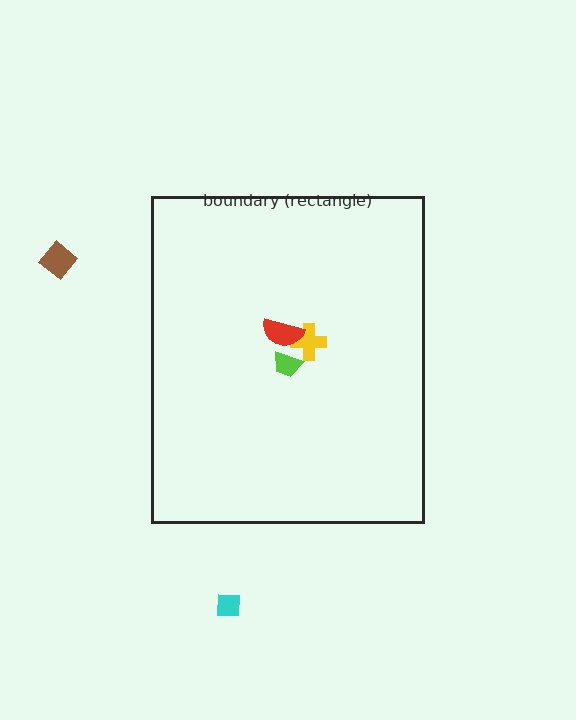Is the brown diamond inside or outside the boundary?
Outside.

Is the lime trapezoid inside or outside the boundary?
Inside.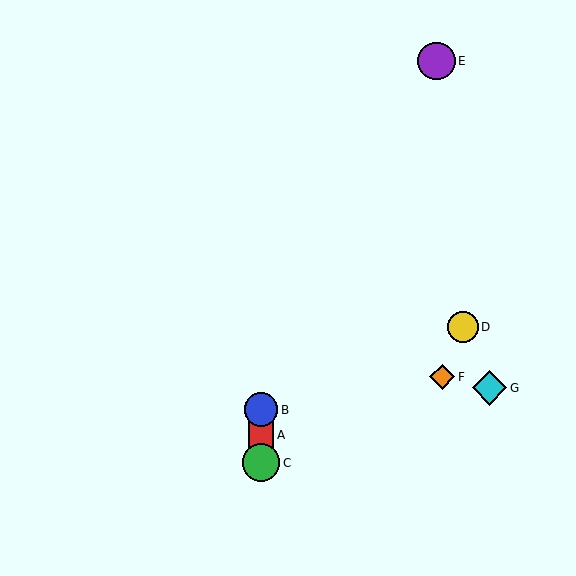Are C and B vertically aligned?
Yes, both are at x≈261.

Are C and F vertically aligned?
No, C is at x≈261 and F is at x≈442.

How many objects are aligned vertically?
3 objects (A, B, C) are aligned vertically.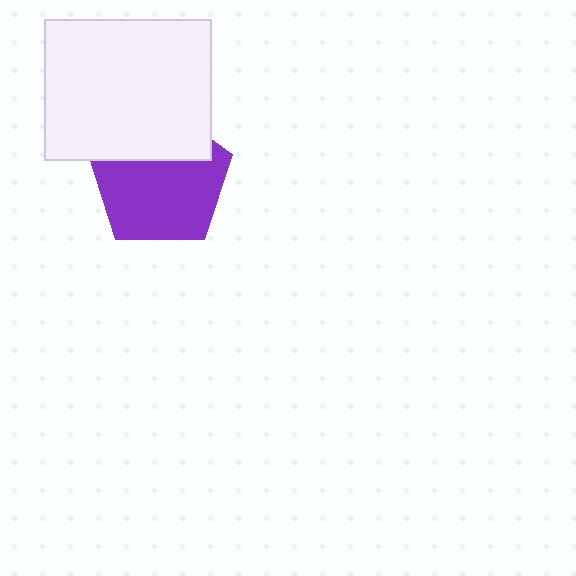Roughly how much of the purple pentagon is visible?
Most of it is visible (roughly 67%).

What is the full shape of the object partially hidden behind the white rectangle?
The partially hidden object is a purple pentagon.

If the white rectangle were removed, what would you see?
You would see the complete purple pentagon.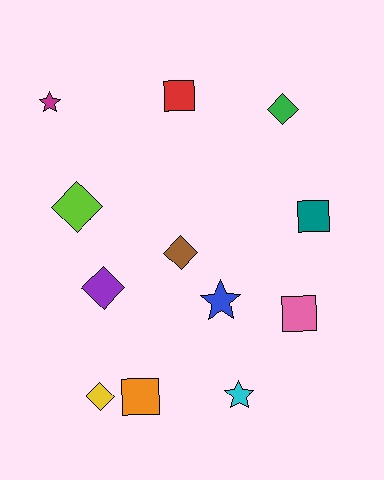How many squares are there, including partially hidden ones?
There are 4 squares.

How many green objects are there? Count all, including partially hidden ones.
There is 1 green object.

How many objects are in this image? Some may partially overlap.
There are 12 objects.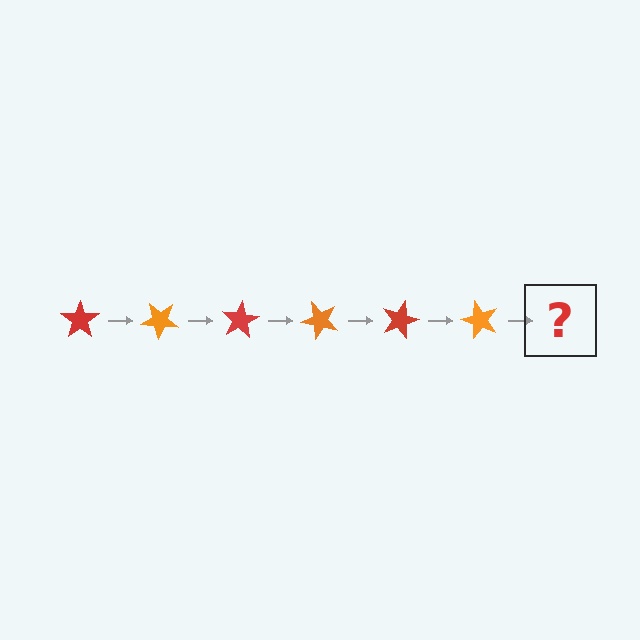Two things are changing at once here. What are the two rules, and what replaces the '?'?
The two rules are that it rotates 40 degrees each step and the color cycles through red and orange. The '?' should be a red star, rotated 240 degrees from the start.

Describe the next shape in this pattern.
It should be a red star, rotated 240 degrees from the start.